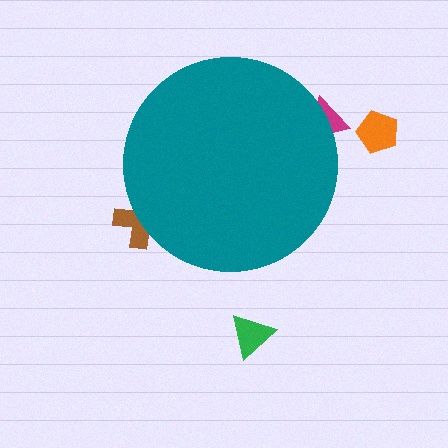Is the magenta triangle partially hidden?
Yes, the magenta triangle is partially hidden behind the teal circle.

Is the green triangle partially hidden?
No, the green triangle is fully visible.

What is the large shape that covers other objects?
A teal circle.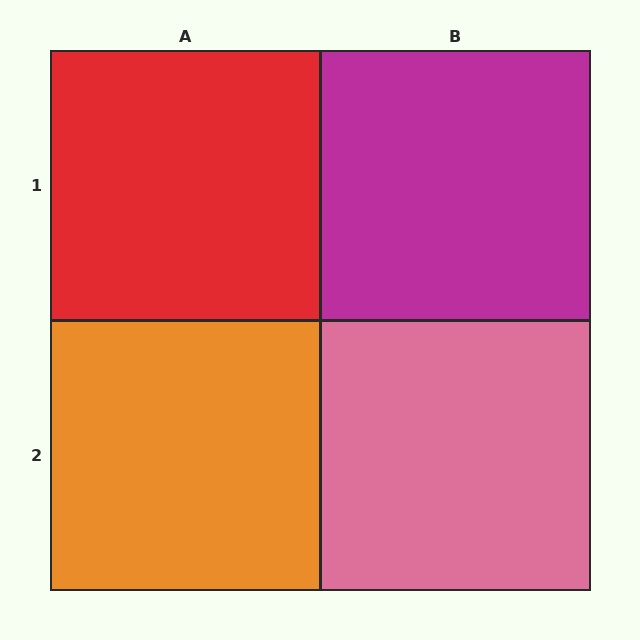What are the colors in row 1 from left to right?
Red, magenta.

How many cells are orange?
1 cell is orange.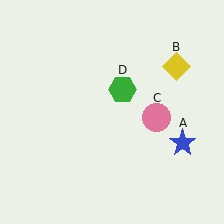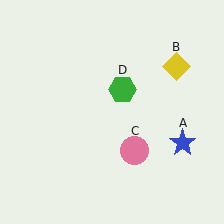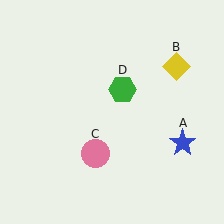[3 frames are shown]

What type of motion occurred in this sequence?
The pink circle (object C) rotated clockwise around the center of the scene.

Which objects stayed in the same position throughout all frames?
Blue star (object A) and yellow diamond (object B) and green hexagon (object D) remained stationary.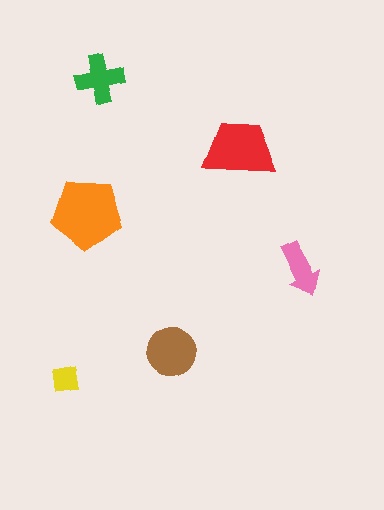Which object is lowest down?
The yellow square is bottommost.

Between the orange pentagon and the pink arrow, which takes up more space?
The orange pentagon.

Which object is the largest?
The orange pentagon.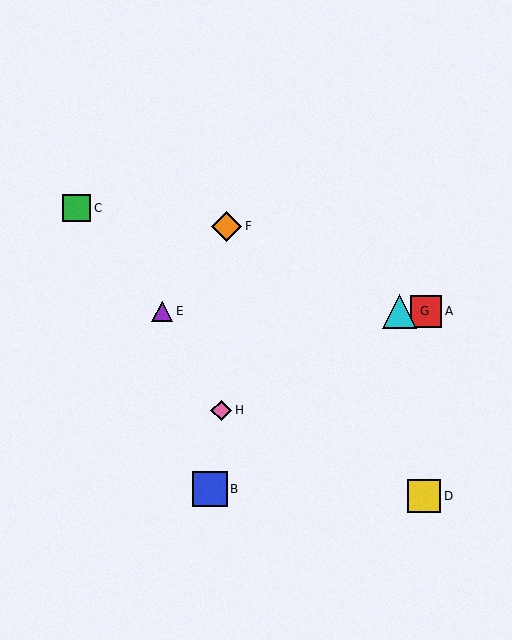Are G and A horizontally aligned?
Yes, both are at y≈311.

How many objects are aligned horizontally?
3 objects (A, E, G) are aligned horizontally.